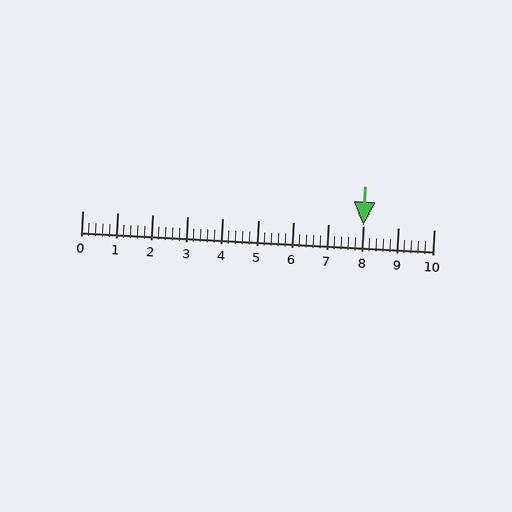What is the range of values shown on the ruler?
The ruler shows values from 0 to 10.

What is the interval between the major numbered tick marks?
The major tick marks are spaced 1 units apart.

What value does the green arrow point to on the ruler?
The green arrow points to approximately 8.0.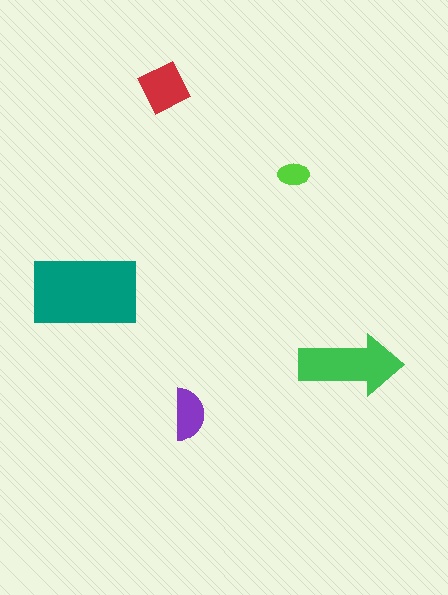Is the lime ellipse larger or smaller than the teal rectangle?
Smaller.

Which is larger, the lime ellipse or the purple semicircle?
The purple semicircle.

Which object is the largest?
The teal rectangle.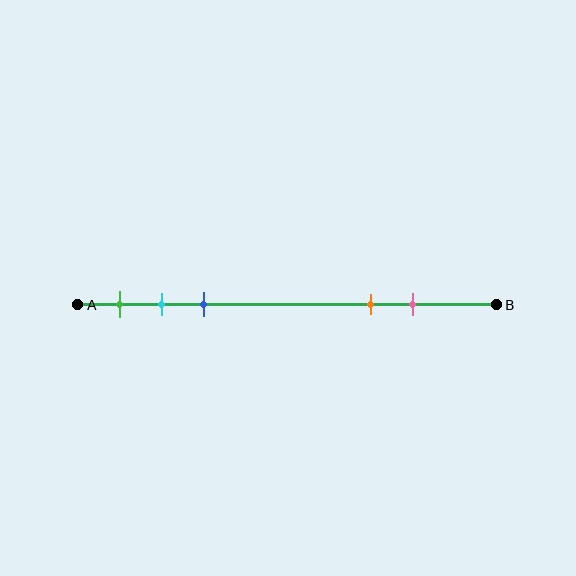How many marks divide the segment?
There are 5 marks dividing the segment.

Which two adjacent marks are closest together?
The cyan and blue marks are the closest adjacent pair.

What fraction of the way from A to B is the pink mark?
The pink mark is approximately 80% (0.8) of the way from A to B.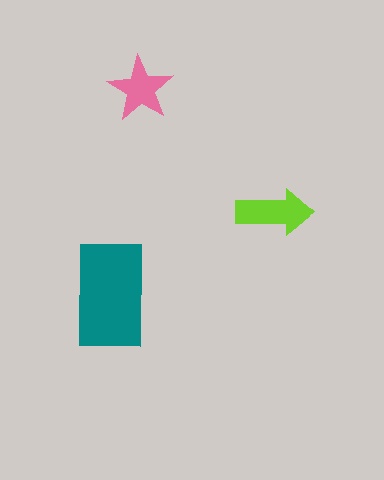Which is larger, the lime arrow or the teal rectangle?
The teal rectangle.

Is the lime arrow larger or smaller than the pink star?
Larger.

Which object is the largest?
The teal rectangle.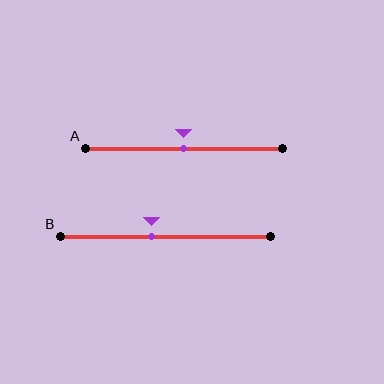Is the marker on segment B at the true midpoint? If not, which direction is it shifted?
No, the marker on segment B is shifted to the left by about 7% of the segment length.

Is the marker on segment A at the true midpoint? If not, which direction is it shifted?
Yes, the marker on segment A is at the true midpoint.